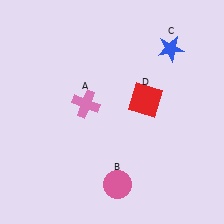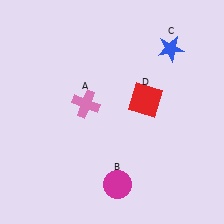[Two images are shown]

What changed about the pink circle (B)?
In Image 1, B is pink. In Image 2, it changed to magenta.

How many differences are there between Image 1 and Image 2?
There is 1 difference between the two images.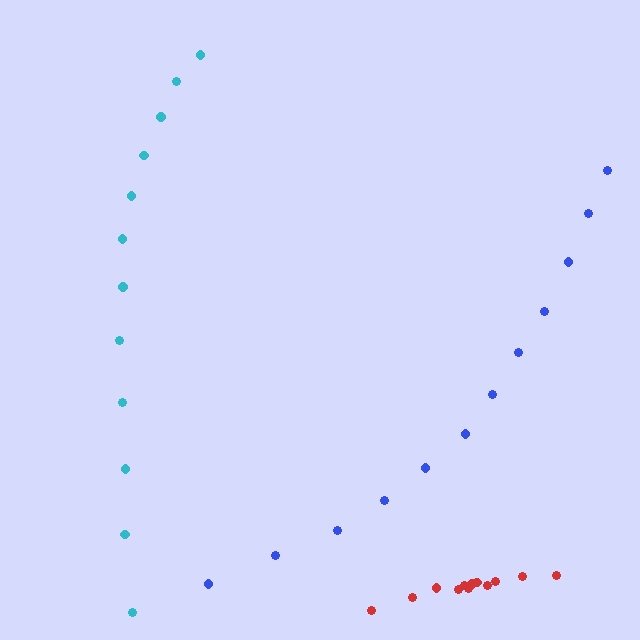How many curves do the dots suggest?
There are 3 distinct paths.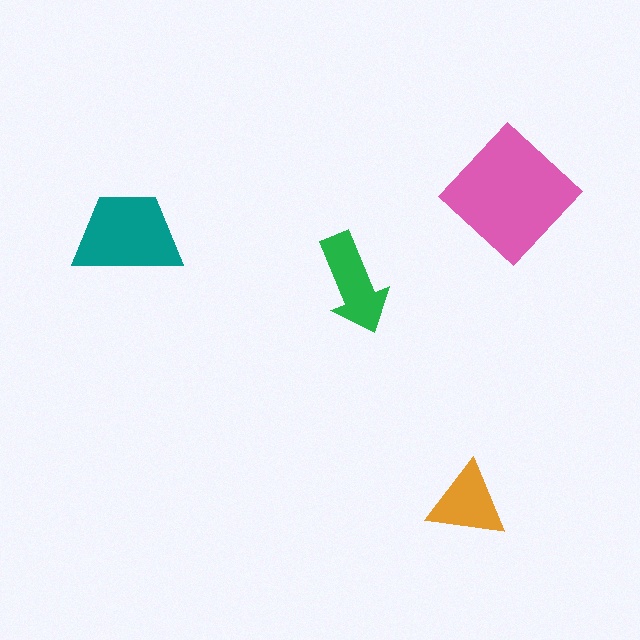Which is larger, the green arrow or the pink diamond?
The pink diamond.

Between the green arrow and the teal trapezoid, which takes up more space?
The teal trapezoid.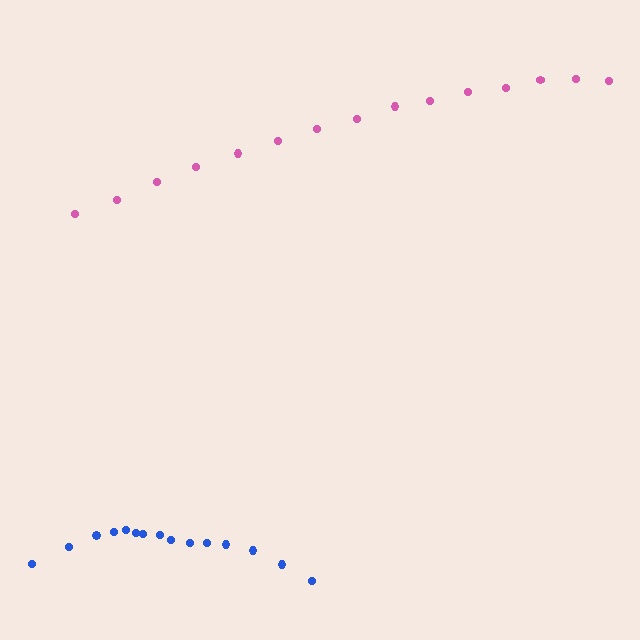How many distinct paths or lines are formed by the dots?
There are 2 distinct paths.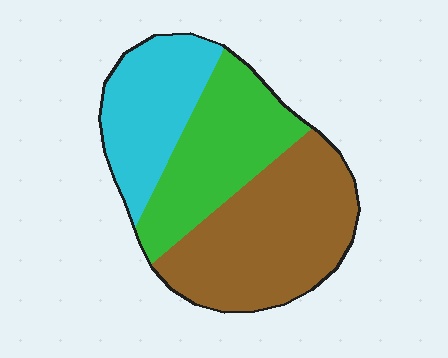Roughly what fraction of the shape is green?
Green covers 31% of the shape.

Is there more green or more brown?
Brown.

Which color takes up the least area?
Cyan, at roughly 25%.